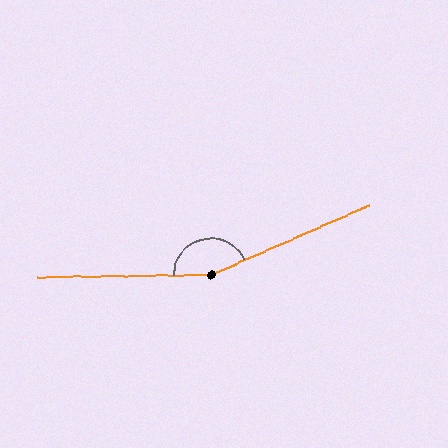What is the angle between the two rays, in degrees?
Approximately 157 degrees.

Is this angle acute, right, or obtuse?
It is obtuse.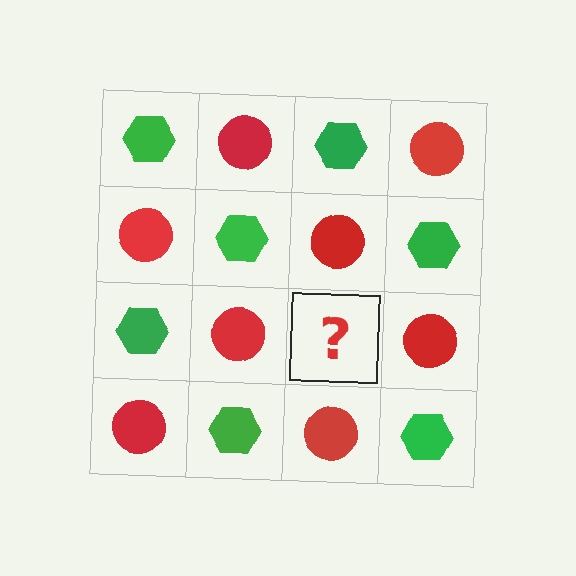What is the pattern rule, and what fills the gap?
The rule is that it alternates green hexagon and red circle in a checkerboard pattern. The gap should be filled with a green hexagon.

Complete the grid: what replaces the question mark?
The question mark should be replaced with a green hexagon.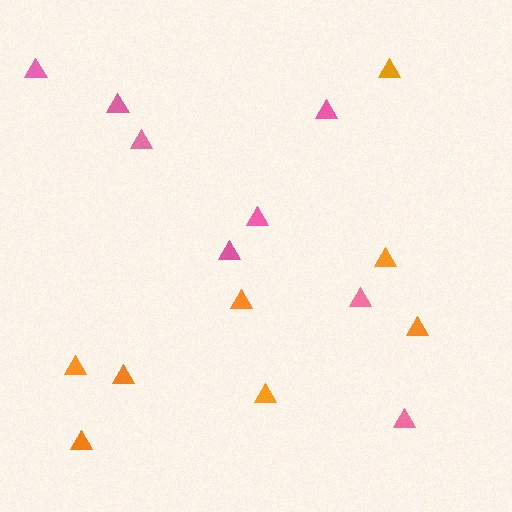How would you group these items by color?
There are 2 groups: one group of orange triangles (8) and one group of pink triangles (8).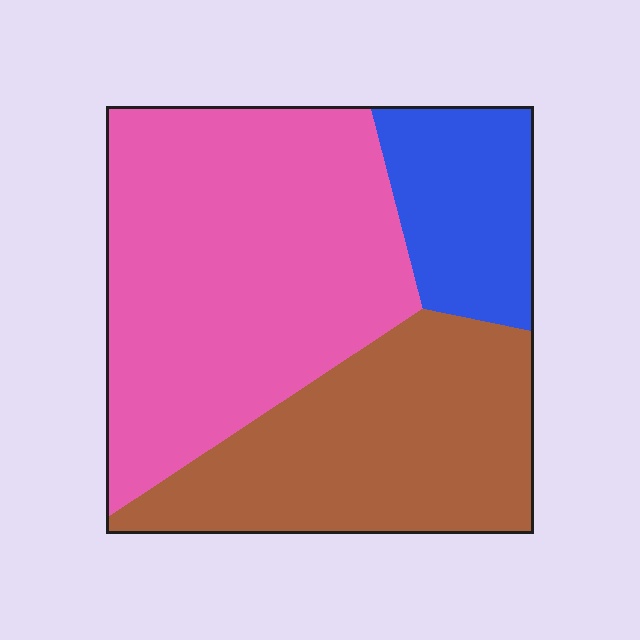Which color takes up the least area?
Blue, at roughly 15%.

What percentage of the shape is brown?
Brown covers 34% of the shape.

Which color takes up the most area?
Pink, at roughly 50%.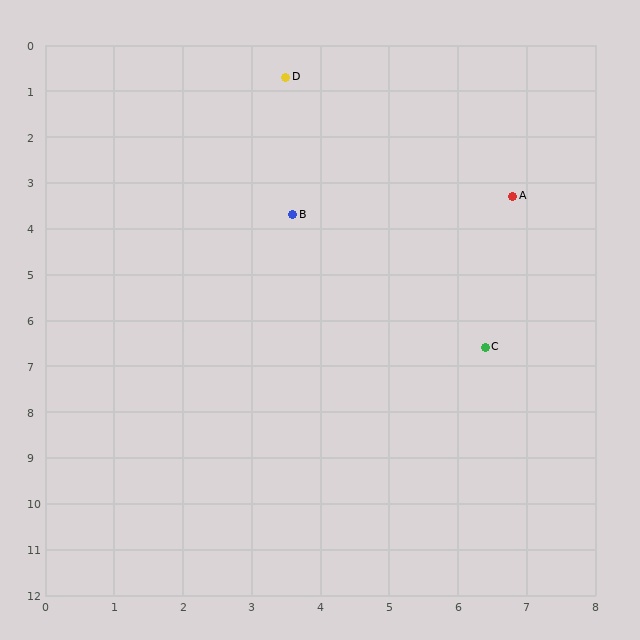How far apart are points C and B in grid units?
Points C and B are about 4.0 grid units apart.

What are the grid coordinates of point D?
Point D is at approximately (3.5, 0.7).